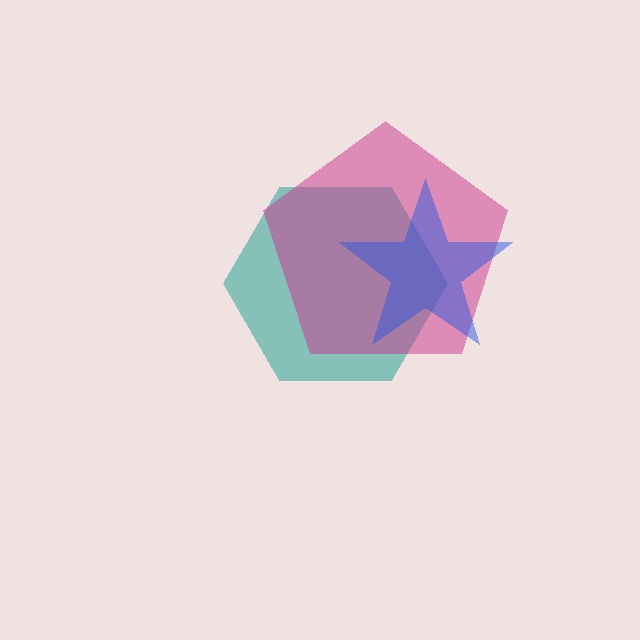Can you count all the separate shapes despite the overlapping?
Yes, there are 3 separate shapes.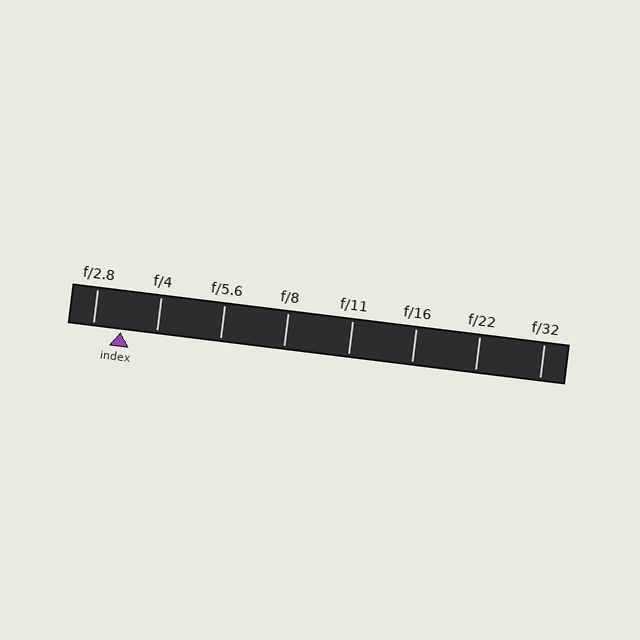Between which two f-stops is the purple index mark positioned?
The index mark is between f/2.8 and f/4.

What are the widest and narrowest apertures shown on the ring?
The widest aperture shown is f/2.8 and the narrowest is f/32.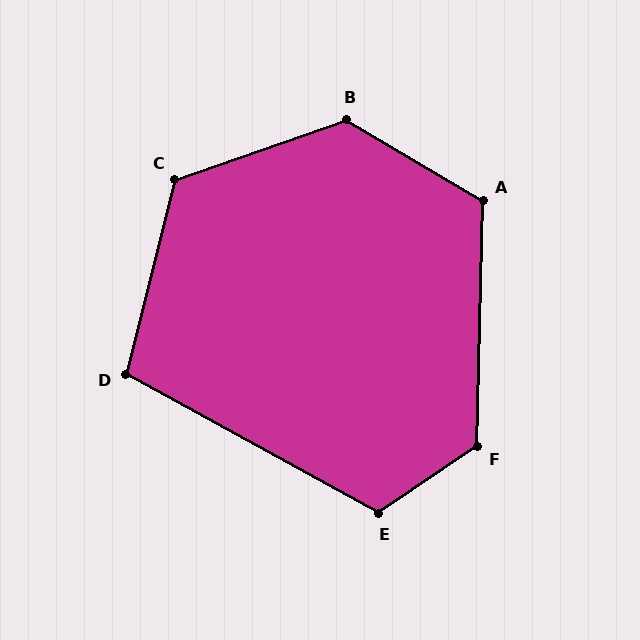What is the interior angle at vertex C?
Approximately 123 degrees (obtuse).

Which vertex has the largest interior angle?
B, at approximately 130 degrees.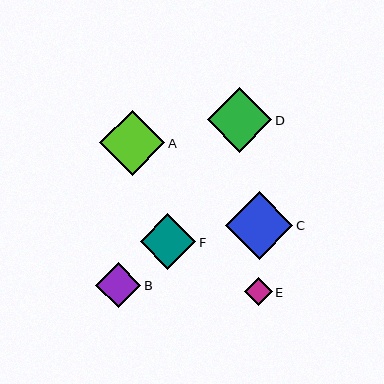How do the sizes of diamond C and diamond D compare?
Diamond C and diamond D are approximately the same size.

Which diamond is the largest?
Diamond C is the largest with a size of approximately 67 pixels.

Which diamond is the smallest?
Diamond E is the smallest with a size of approximately 28 pixels.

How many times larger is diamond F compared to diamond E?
Diamond F is approximately 2.0 times the size of diamond E.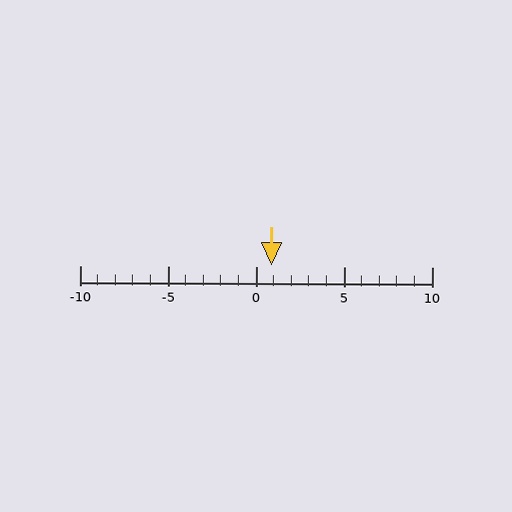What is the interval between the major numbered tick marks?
The major tick marks are spaced 5 units apart.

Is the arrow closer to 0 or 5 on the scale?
The arrow is closer to 0.